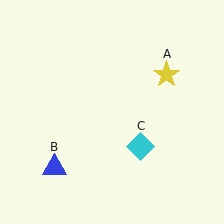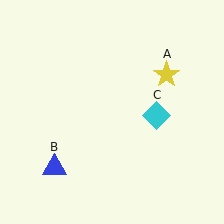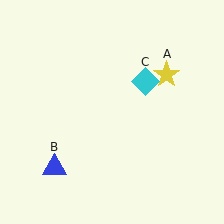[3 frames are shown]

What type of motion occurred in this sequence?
The cyan diamond (object C) rotated counterclockwise around the center of the scene.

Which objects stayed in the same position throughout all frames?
Yellow star (object A) and blue triangle (object B) remained stationary.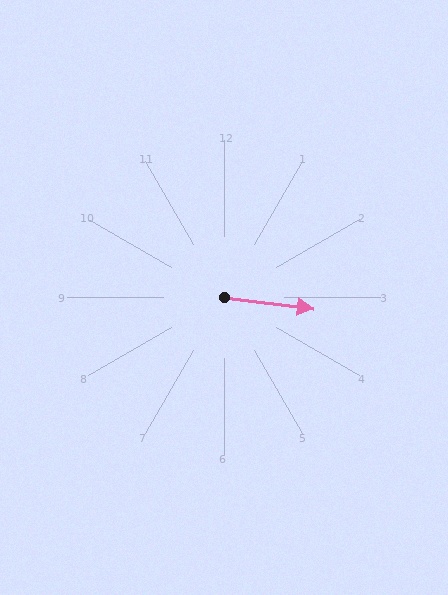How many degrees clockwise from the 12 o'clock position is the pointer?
Approximately 97 degrees.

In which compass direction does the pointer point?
East.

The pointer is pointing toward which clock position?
Roughly 3 o'clock.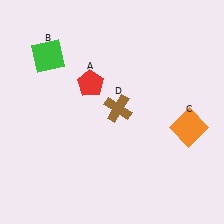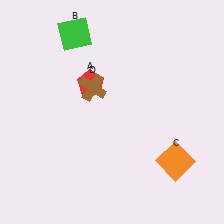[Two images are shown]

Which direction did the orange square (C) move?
The orange square (C) moved down.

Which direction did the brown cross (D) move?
The brown cross (D) moved left.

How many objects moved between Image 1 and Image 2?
3 objects moved between the two images.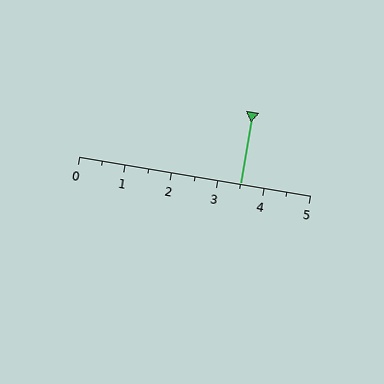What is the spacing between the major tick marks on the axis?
The major ticks are spaced 1 apart.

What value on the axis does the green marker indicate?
The marker indicates approximately 3.5.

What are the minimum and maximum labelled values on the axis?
The axis runs from 0 to 5.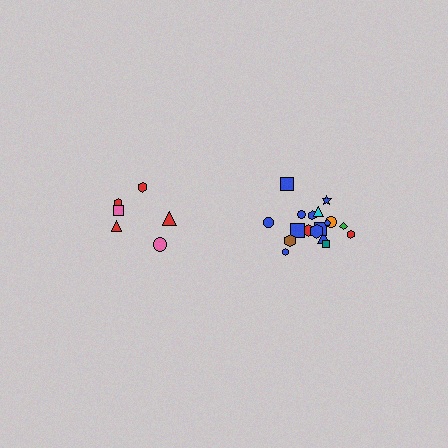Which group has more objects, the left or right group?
The right group.